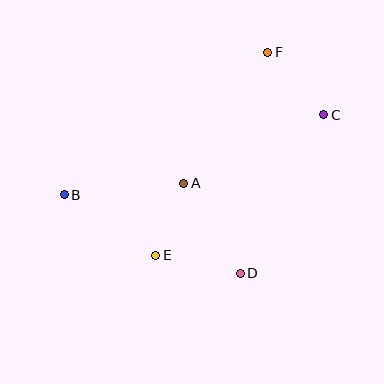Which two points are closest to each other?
Points A and E are closest to each other.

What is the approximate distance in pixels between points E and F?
The distance between E and F is approximately 232 pixels.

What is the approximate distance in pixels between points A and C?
The distance between A and C is approximately 156 pixels.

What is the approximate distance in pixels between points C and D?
The distance between C and D is approximately 179 pixels.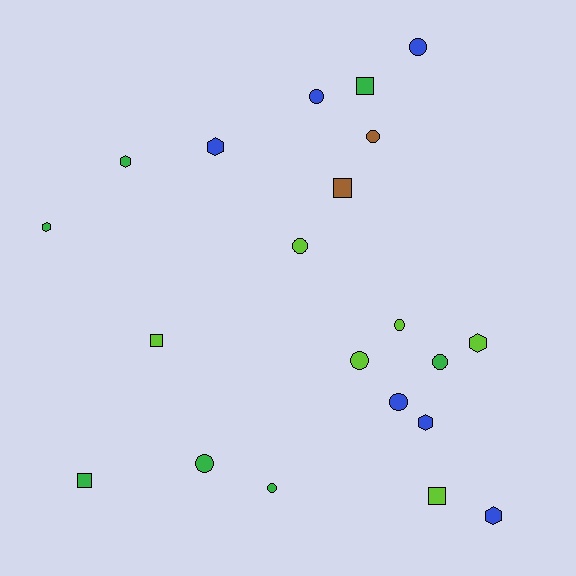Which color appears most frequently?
Green, with 7 objects.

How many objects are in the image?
There are 21 objects.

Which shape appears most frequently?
Circle, with 10 objects.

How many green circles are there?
There are 3 green circles.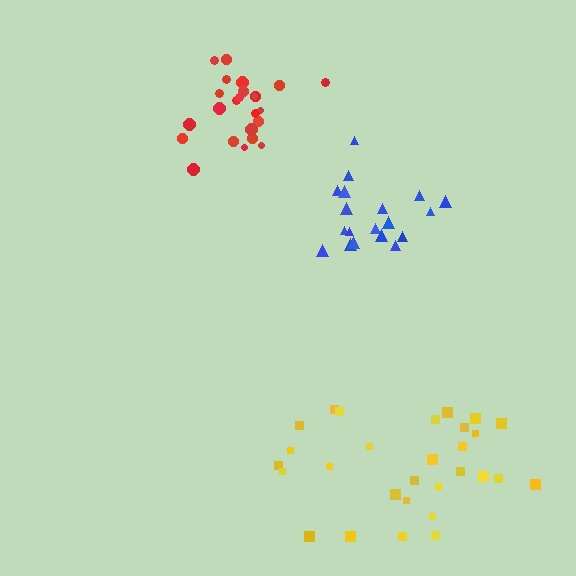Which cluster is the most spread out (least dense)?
Yellow.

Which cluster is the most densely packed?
Red.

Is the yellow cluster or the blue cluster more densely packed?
Blue.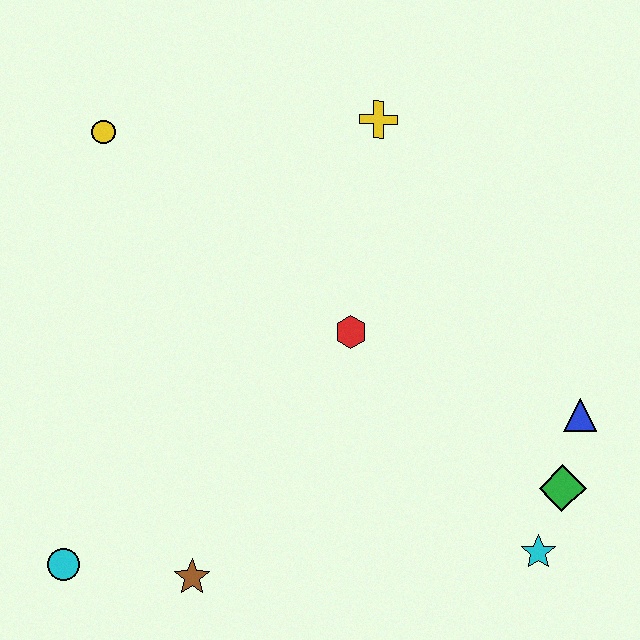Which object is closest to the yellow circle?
The yellow cross is closest to the yellow circle.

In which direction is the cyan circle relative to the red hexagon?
The cyan circle is to the left of the red hexagon.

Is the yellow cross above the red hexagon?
Yes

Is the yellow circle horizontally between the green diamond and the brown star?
No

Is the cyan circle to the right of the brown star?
No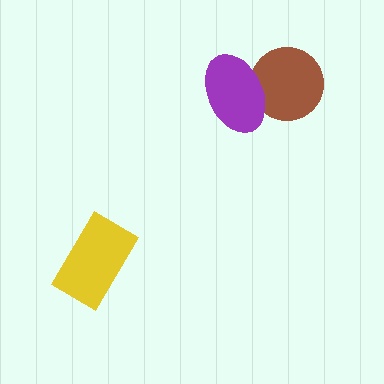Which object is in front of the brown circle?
The purple ellipse is in front of the brown circle.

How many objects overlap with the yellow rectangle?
0 objects overlap with the yellow rectangle.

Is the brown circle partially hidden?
Yes, it is partially covered by another shape.